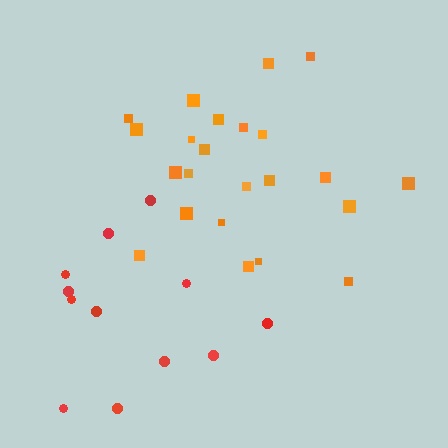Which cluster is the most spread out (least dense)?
Red.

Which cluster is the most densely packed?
Orange.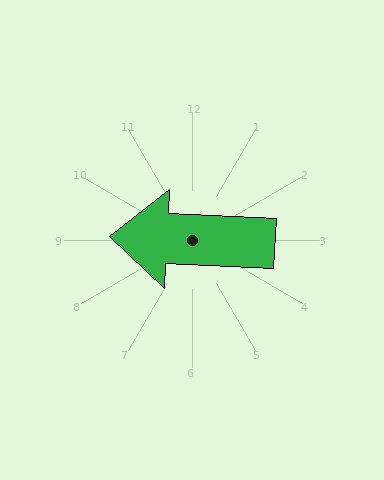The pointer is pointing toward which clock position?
Roughly 9 o'clock.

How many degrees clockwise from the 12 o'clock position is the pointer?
Approximately 273 degrees.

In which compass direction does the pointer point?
West.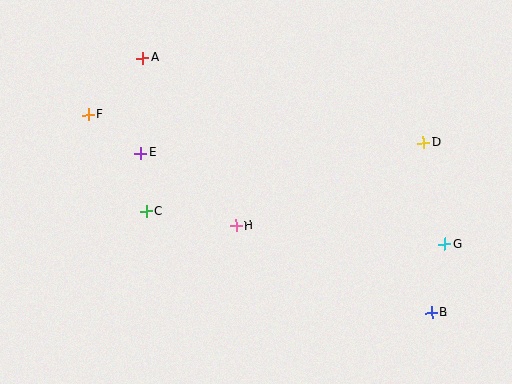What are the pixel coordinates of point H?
Point H is at (236, 226).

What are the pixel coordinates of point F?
Point F is at (88, 115).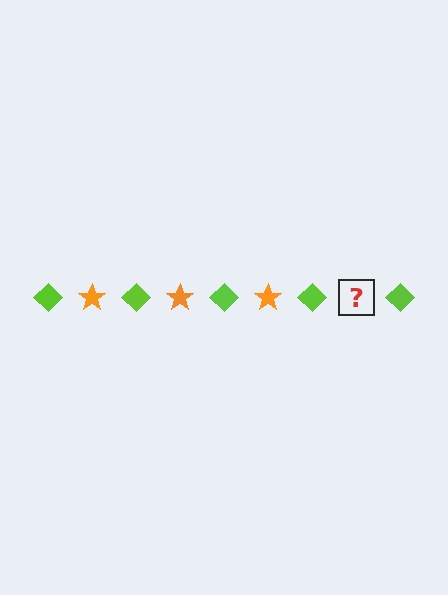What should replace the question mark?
The question mark should be replaced with an orange star.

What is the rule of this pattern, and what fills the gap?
The rule is that the pattern alternates between lime diamond and orange star. The gap should be filled with an orange star.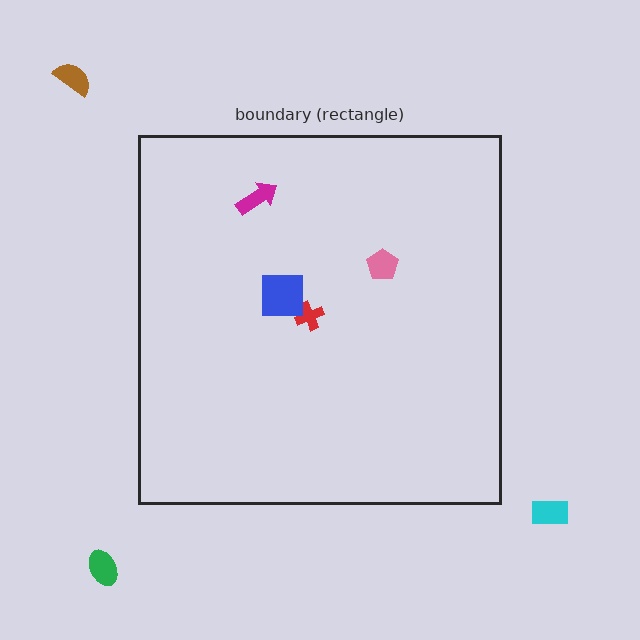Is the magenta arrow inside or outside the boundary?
Inside.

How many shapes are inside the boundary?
4 inside, 3 outside.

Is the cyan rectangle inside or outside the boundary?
Outside.